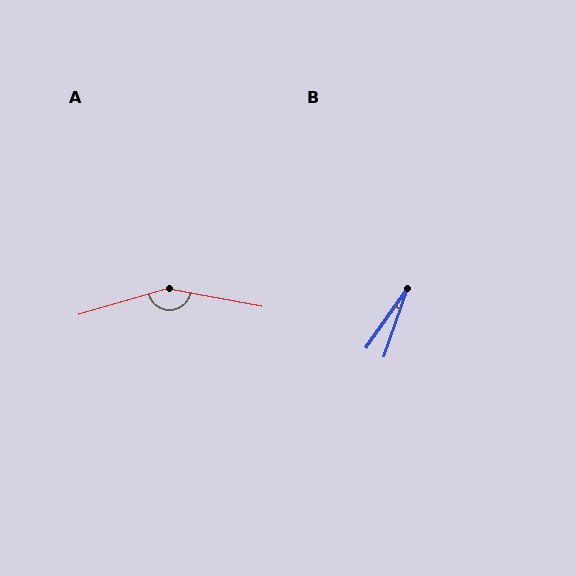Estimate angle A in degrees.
Approximately 153 degrees.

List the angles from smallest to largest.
B (16°), A (153°).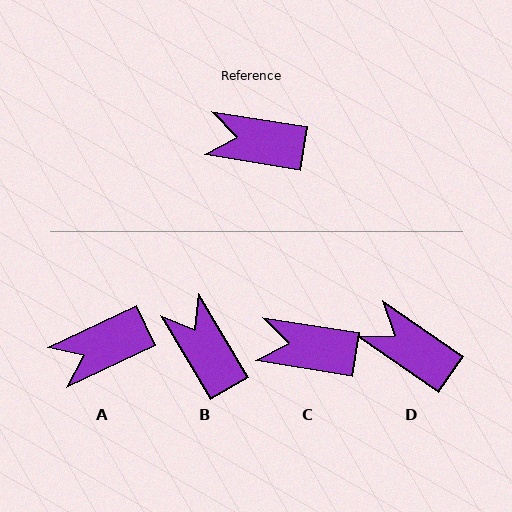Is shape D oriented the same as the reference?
No, it is off by about 26 degrees.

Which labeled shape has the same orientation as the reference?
C.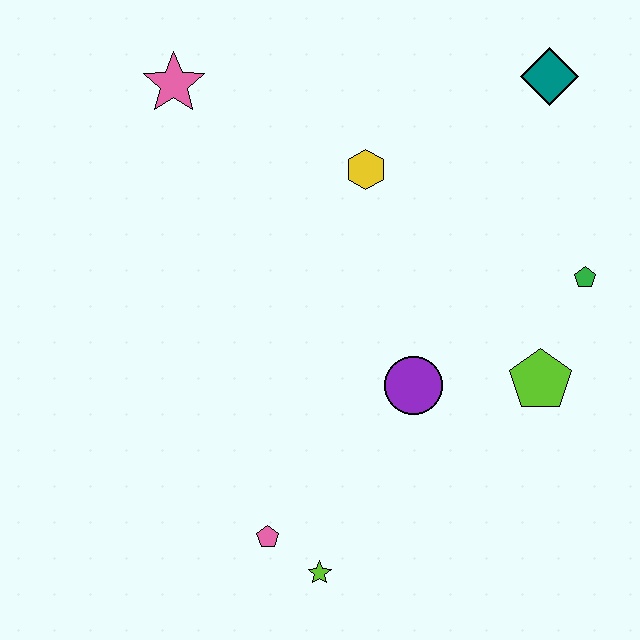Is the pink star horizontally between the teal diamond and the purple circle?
No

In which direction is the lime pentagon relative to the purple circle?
The lime pentagon is to the right of the purple circle.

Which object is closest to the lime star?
The pink pentagon is closest to the lime star.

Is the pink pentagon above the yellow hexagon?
No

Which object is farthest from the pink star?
The lime star is farthest from the pink star.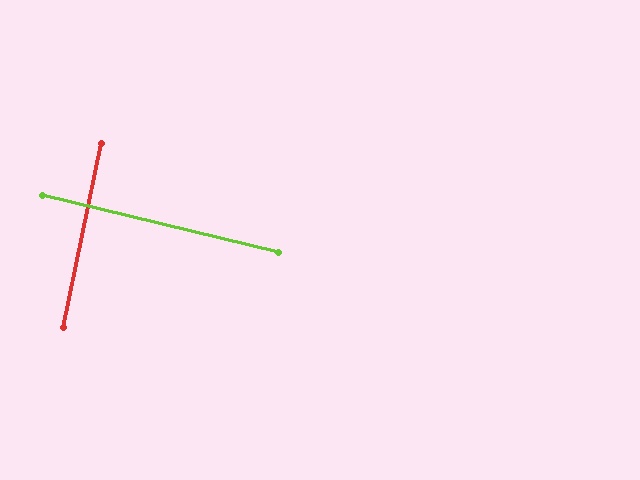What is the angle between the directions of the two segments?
Approximately 88 degrees.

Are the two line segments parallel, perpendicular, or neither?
Perpendicular — they meet at approximately 88°.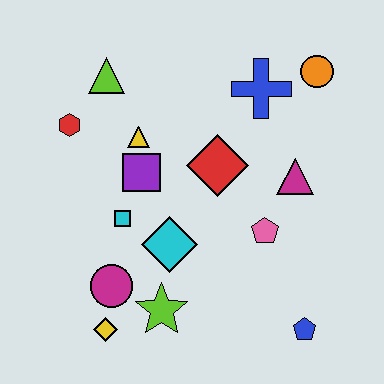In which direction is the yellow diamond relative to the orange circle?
The yellow diamond is below the orange circle.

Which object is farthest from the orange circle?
The yellow diamond is farthest from the orange circle.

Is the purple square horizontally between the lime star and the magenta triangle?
No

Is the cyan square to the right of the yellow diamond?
Yes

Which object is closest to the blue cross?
The orange circle is closest to the blue cross.